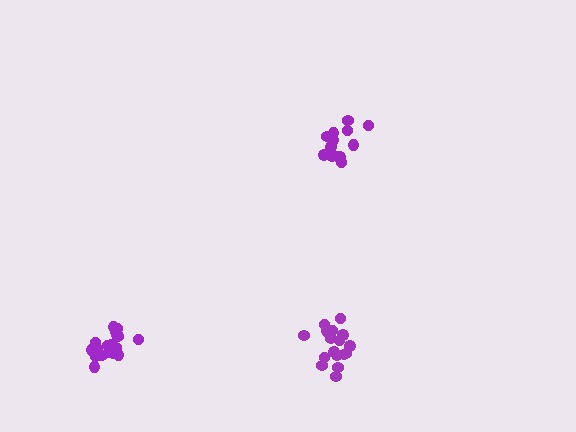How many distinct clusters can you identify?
There are 3 distinct clusters.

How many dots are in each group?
Group 1: 17 dots, Group 2: 13 dots, Group 3: 19 dots (49 total).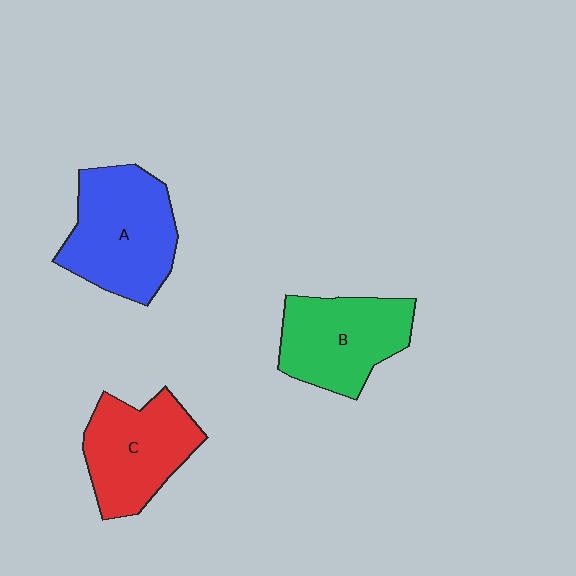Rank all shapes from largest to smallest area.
From largest to smallest: A (blue), B (green), C (red).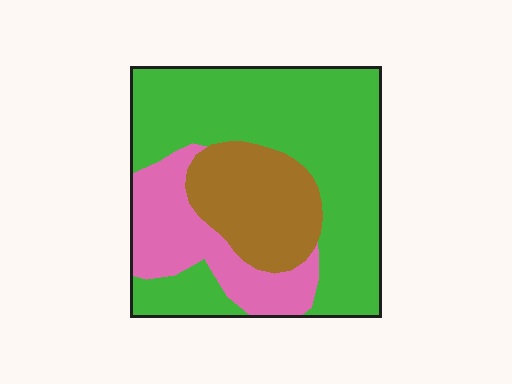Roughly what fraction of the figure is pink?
Pink covers roughly 20% of the figure.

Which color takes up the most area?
Green, at roughly 60%.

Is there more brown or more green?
Green.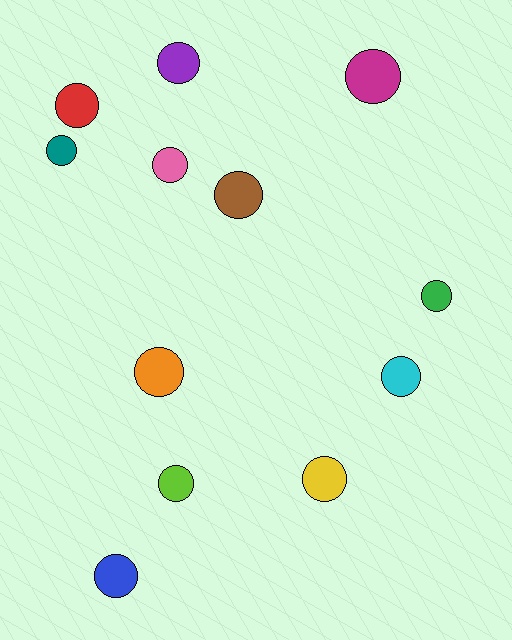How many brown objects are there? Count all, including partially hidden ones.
There is 1 brown object.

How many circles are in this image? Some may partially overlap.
There are 12 circles.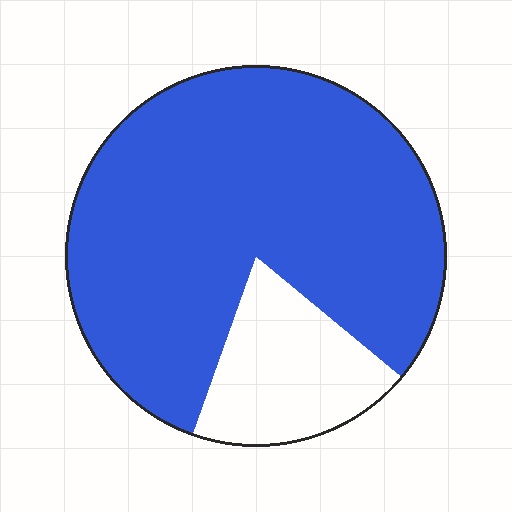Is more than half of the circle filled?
Yes.